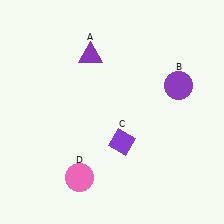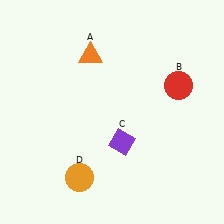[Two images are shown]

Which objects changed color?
A changed from purple to orange. B changed from purple to red. D changed from pink to orange.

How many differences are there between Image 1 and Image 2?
There are 3 differences between the two images.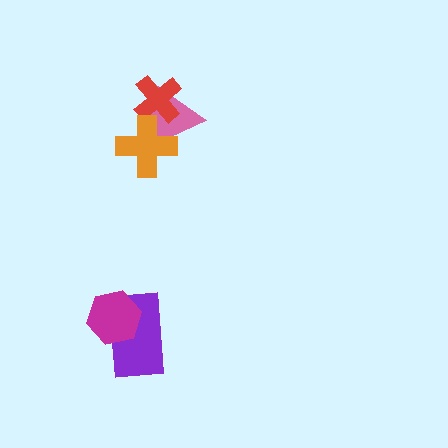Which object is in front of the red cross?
The orange cross is in front of the red cross.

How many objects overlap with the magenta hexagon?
1 object overlaps with the magenta hexagon.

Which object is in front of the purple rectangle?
The magenta hexagon is in front of the purple rectangle.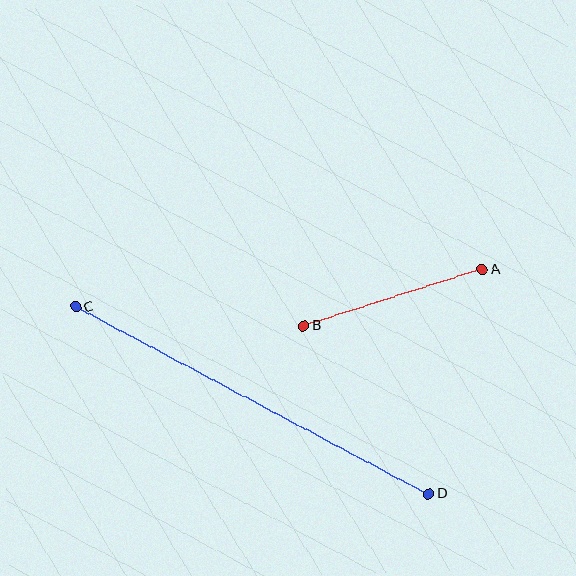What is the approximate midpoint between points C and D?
The midpoint is at approximately (252, 400) pixels.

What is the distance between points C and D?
The distance is approximately 399 pixels.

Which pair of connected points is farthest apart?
Points C and D are farthest apart.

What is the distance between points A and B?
The distance is approximately 187 pixels.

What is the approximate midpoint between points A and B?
The midpoint is at approximately (393, 298) pixels.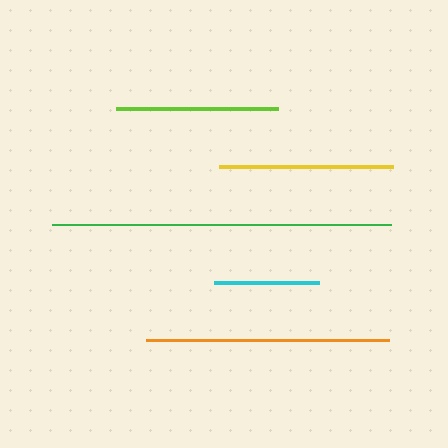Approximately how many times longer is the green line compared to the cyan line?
The green line is approximately 3.2 times the length of the cyan line.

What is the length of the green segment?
The green segment is approximately 339 pixels long.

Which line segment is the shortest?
The cyan line is the shortest at approximately 105 pixels.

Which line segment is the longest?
The green line is the longest at approximately 339 pixels.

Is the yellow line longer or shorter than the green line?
The green line is longer than the yellow line.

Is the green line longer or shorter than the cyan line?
The green line is longer than the cyan line.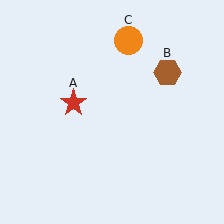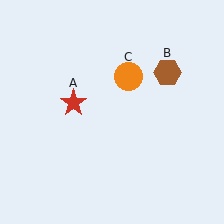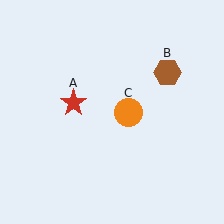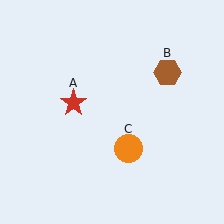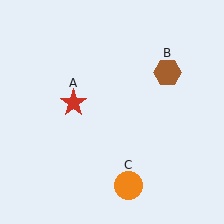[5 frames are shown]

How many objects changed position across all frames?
1 object changed position: orange circle (object C).